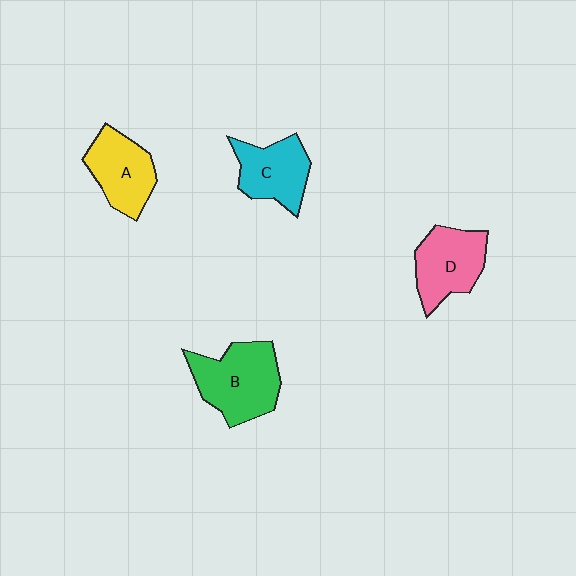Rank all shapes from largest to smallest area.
From largest to smallest: B (green), D (pink), A (yellow), C (cyan).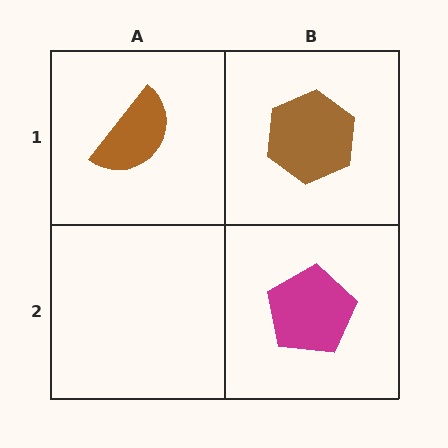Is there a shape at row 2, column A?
No, that cell is empty.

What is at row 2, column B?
A magenta pentagon.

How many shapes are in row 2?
1 shape.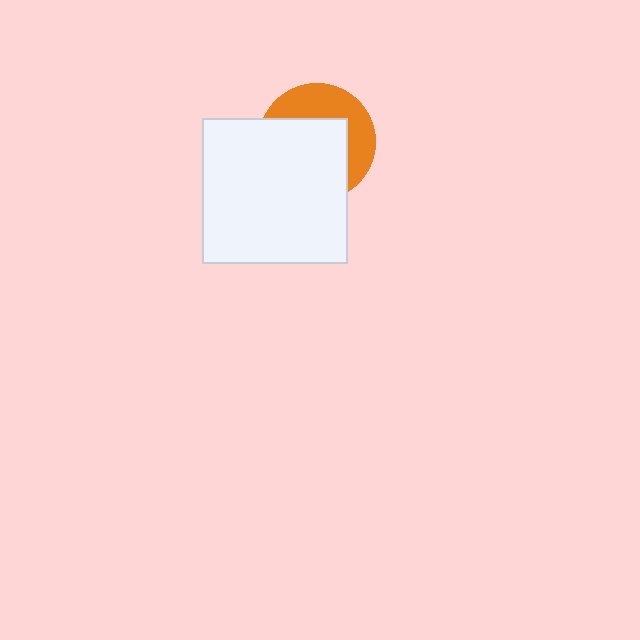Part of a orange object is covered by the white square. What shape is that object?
It is a circle.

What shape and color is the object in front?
The object in front is a white square.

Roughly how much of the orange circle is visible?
A small part of it is visible (roughly 40%).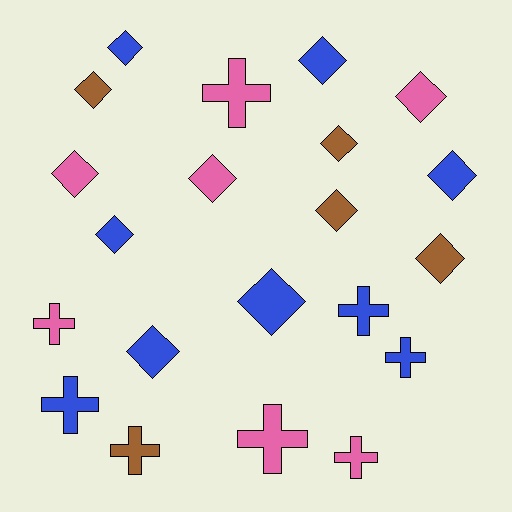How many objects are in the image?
There are 21 objects.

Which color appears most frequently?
Blue, with 9 objects.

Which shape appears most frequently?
Diamond, with 13 objects.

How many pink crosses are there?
There are 4 pink crosses.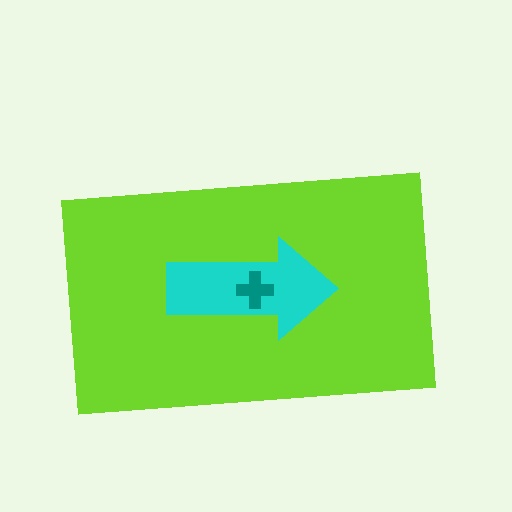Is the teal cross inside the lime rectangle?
Yes.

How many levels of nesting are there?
3.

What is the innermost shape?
The teal cross.